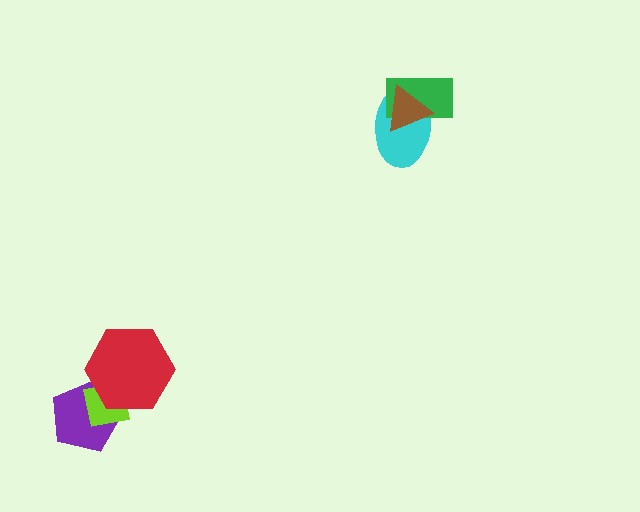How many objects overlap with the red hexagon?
2 objects overlap with the red hexagon.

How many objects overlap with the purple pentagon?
2 objects overlap with the purple pentagon.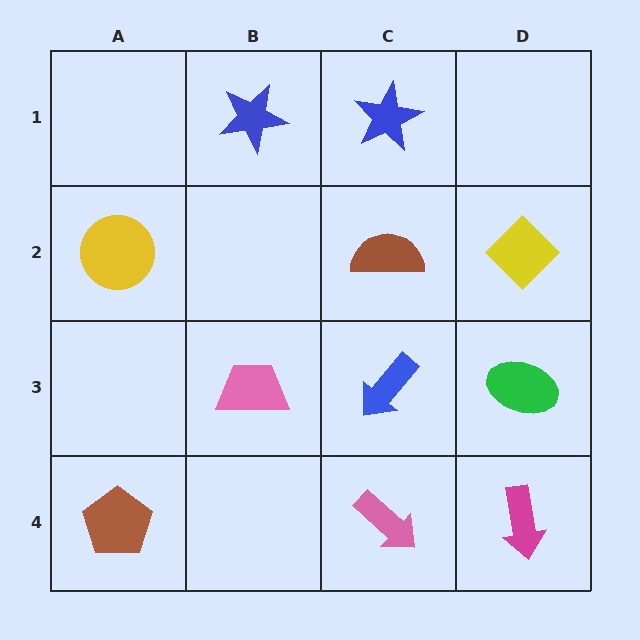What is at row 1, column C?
A blue star.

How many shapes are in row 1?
2 shapes.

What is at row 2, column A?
A yellow circle.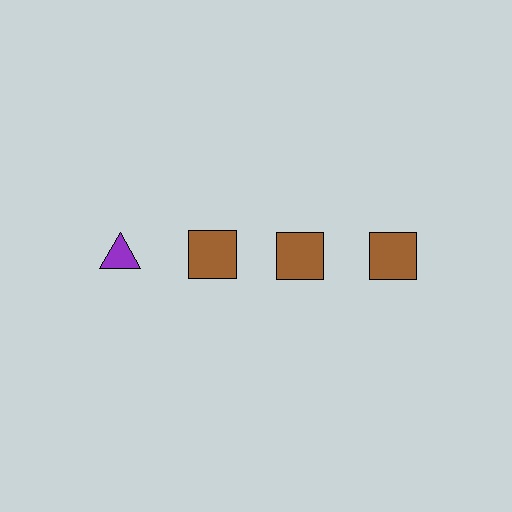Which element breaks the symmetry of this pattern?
The purple triangle in the top row, leftmost column breaks the symmetry. All other shapes are brown squares.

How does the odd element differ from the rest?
It differs in both color (purple instead of brown) and shape (triangle instead of square).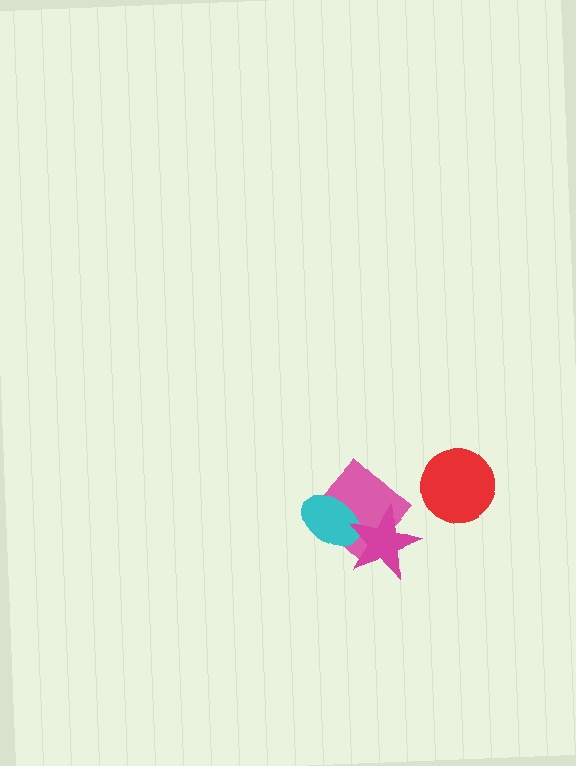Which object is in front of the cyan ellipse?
The magenta star is in front of the cyan ellipse.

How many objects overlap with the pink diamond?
2 objects overlap with the pink diamond.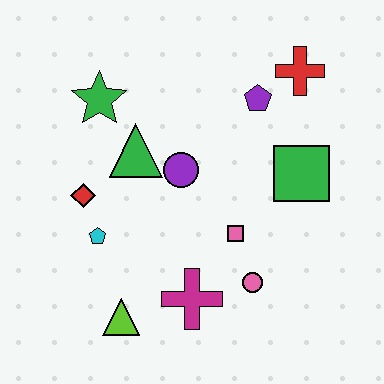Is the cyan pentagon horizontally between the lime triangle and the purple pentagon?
No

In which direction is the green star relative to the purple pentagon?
The green star is to the left of the purple pentagon.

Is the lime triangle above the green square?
No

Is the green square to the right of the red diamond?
Yes